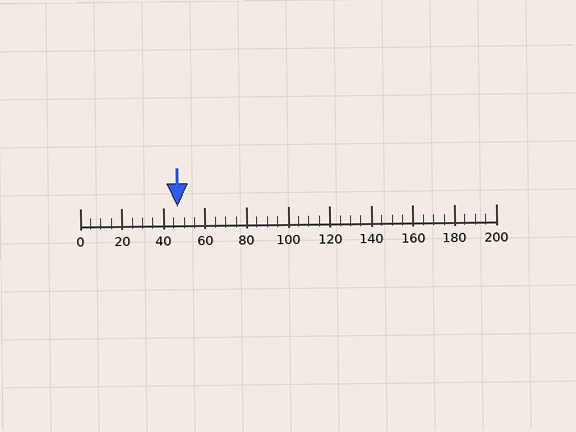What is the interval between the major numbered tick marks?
The major tick marks are spaced 20 units apart.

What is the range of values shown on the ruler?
The ruler shows values from 0 to 200.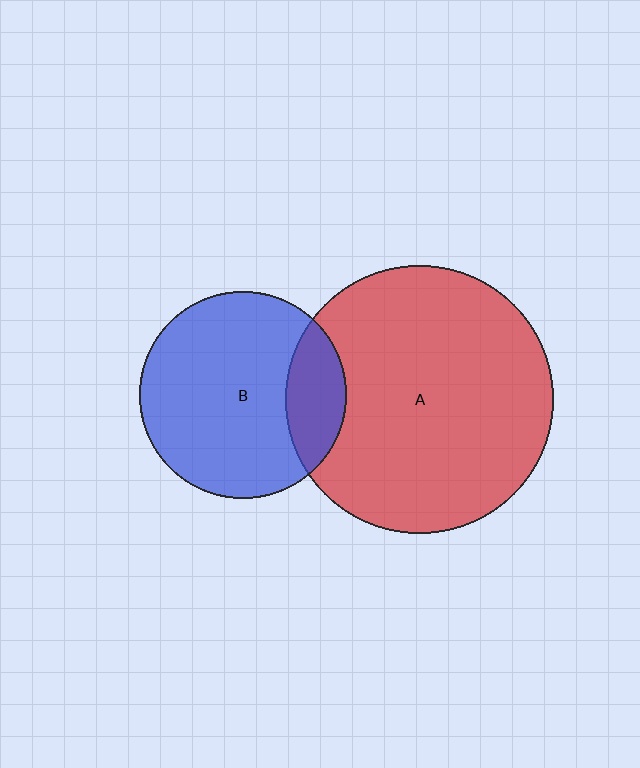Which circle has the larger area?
Circle A (red).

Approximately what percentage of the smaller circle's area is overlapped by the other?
Approximately 20%.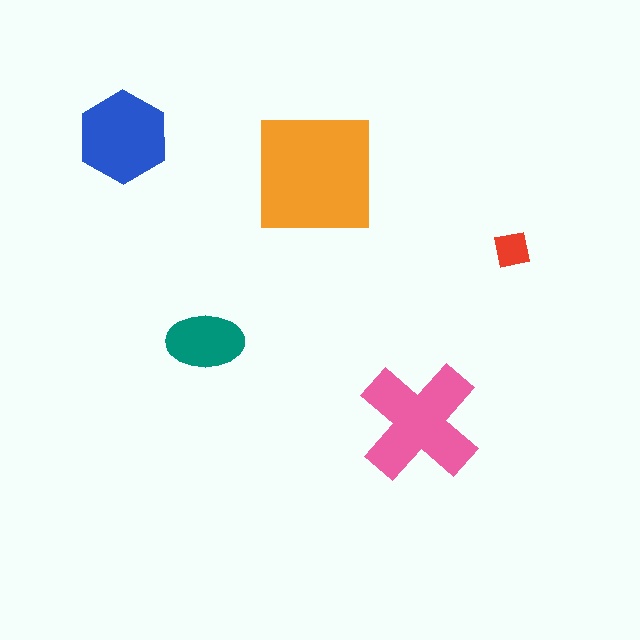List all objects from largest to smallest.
The orange square, the pink cross, the blue hexagon, the teal ellipse, the red square.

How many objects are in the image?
There are 5 objects in the image.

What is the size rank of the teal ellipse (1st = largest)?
4th.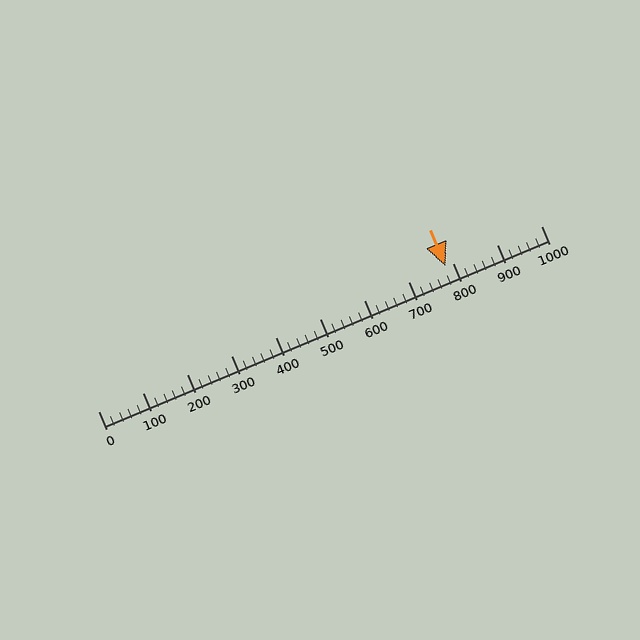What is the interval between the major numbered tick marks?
The major tick marks are spaced 100 units apart.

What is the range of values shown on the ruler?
The ruler shows values from 0 to 1000.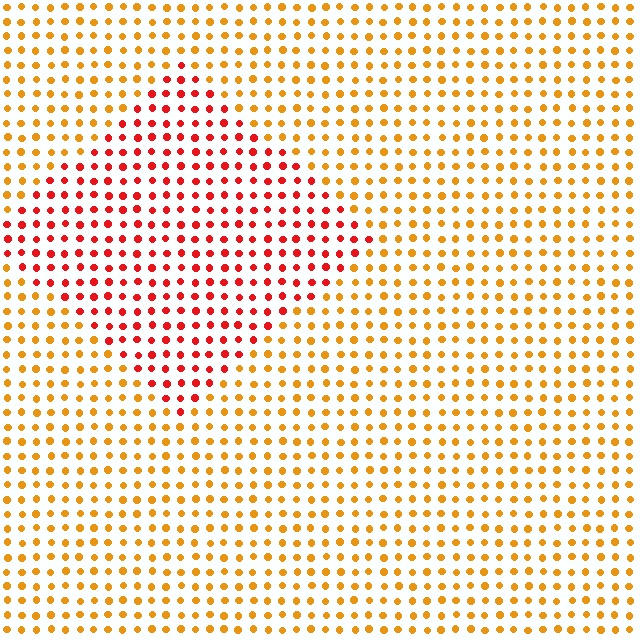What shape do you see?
I see a diamond.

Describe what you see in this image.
The image is filled with small orange elements in a uniform arrangement. A diamond-shaped region is visible where the elements are tinted to a slightly different hue, forming a subtle color boundary.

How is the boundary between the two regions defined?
The boundary is defined purely by a slight shift in hue (about 39 degrees). Spacing, size, and orientation are identical on both sides.